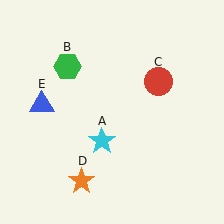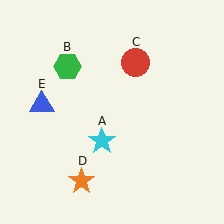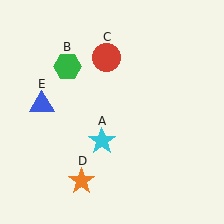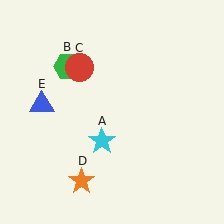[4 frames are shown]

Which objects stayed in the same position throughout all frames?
Cyan star (object A) and green hexagon (object B) and orange star (object D) and blue triangle (object E) remained stationary.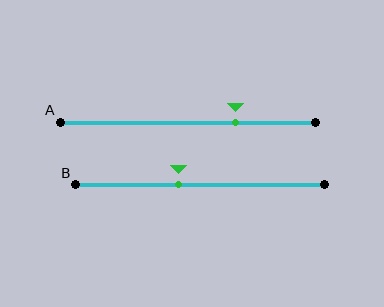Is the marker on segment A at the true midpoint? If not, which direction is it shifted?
No, the marker on segment A is shifted to the right by about 19% of the segment length.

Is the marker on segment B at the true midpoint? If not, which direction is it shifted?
No, the marker on segment B is shifted to the left by about 9% of the segment length.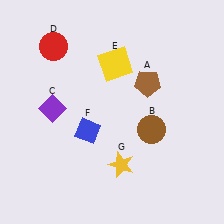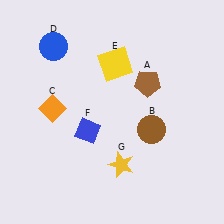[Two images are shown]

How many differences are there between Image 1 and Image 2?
There are 2 differences between the two images.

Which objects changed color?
C changed from purple to orange. D changed from red to blue.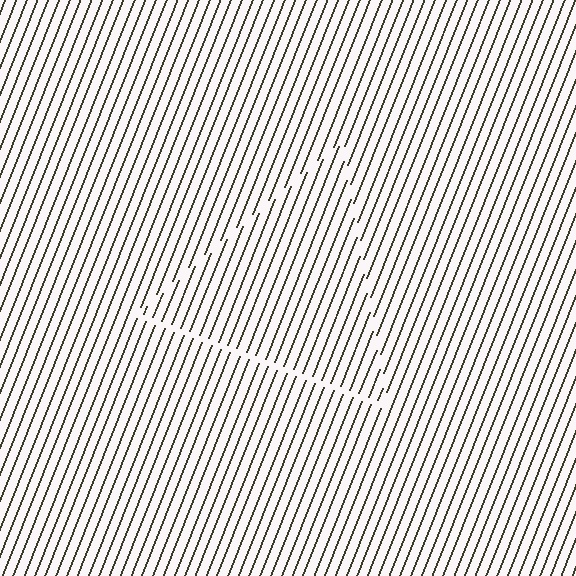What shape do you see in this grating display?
An illusory triangle. The interior of the shape contains the same grating, shifted by half a period — the contour is defined by the phase discontinuity where line-ends from the inner and outer gratings abut.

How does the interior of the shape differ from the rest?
The interior of the shape contains the same grating, shifted by half a period — the contour is defined by the phase discontinuity where line-ends from the inner and outer gratings abut.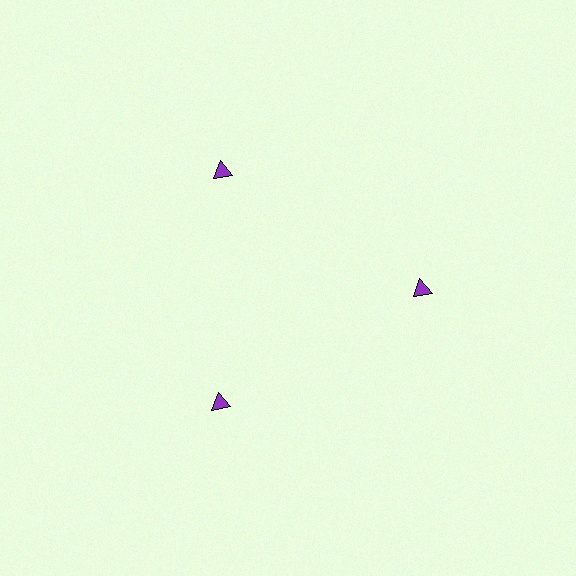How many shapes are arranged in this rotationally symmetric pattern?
There are 3 shapes, arranged in 3 groups of 1.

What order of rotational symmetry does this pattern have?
This pattern has 3-fold rotational symmetry.